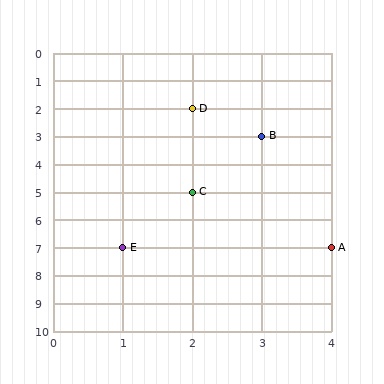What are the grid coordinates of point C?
Point C is at grid coordinates (2, 5).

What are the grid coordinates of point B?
Point B is at grid coordinates (3, 3).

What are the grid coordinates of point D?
Point D is at grid coordinates (2, 2).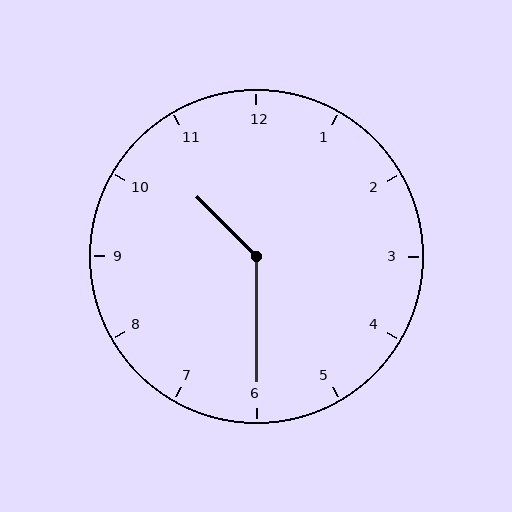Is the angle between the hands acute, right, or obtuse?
It is obtuse.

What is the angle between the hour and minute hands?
Approximately 135 degrees.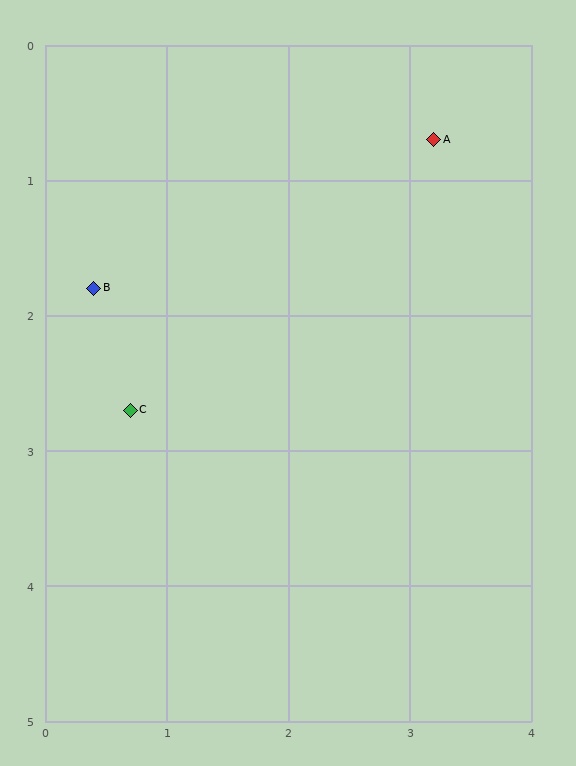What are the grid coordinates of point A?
Point A is at approximately (3.2, 0.7).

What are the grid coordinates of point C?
Point C is at approximately (0.7, 2.7).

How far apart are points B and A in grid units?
Points B and A are about 3.0 grid units apart.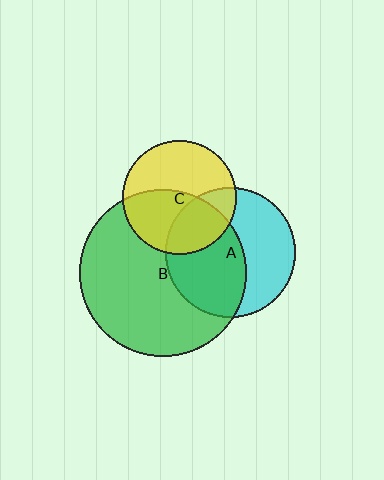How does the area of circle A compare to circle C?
Approximately 1.3 times.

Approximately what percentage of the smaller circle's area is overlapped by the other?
Approximately 50%.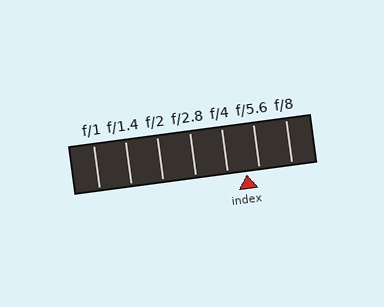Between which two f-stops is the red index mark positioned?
The index mark is between f/4 and f/5.6.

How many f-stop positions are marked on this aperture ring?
There are 7 f-stop positions marked.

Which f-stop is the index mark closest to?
The index mark is closest to f/5.6.